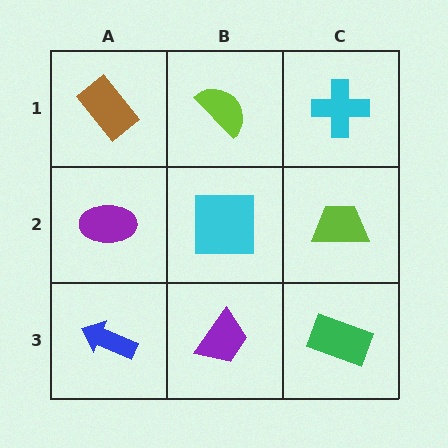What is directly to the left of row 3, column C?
A purple trapezoid.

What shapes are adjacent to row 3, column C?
A lime trapezoid (row 2, column C), a purple trapezoid (row 3, column B).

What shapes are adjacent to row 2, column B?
A lime semicircle (row 1, column B), a purple trapezoid (row 3, column B), a purple ellipse (row 2, column A), a lime trapezoid (row 2, column C).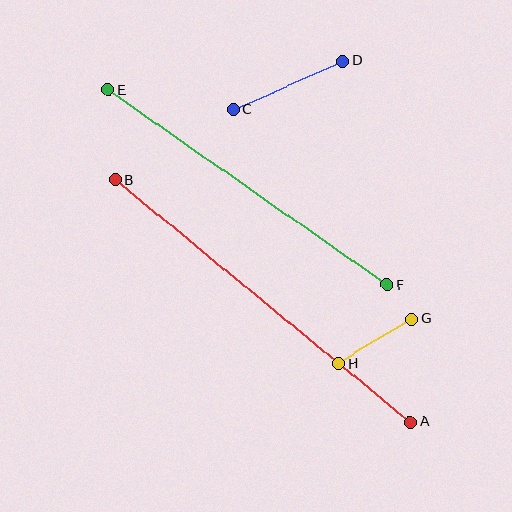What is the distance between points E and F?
The distance is approximately 341 pixels.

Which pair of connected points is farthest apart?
Points A and B are farthest apart.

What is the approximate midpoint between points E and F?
The midpoint is at approximately (248, 187) pixels.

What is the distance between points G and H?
The distance is approximately 86 pixels.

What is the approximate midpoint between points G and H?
The midpoint is at approximately (375, 341) pixels.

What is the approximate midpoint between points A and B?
The midpoint is at approximately (263, 301) pixels.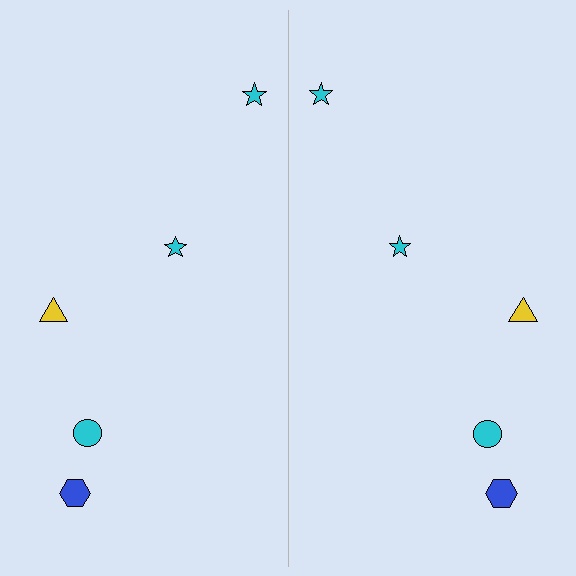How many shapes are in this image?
There are 10 shapes in this image.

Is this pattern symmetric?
Yes, this pattern has bilateral (reflection) symmetry.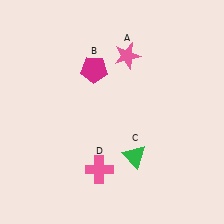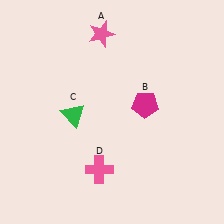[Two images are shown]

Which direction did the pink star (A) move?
The pink star (A) moved left.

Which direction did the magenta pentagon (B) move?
The magenta pentagon (B) moved right.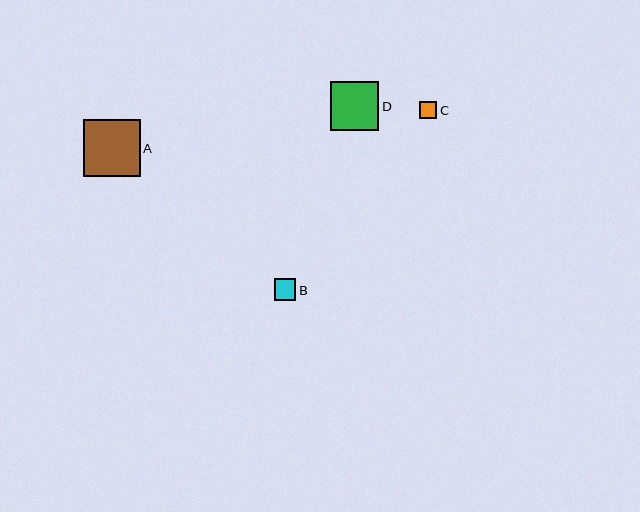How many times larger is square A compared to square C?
Square A is approximately 3.3 times the size of square C.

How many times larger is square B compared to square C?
Square B is approximately 1.3 times the size of square C.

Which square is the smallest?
Square C is the smallest with a size of approximately 17 pixels.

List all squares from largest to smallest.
From largest to smallest: A, D, B, C.